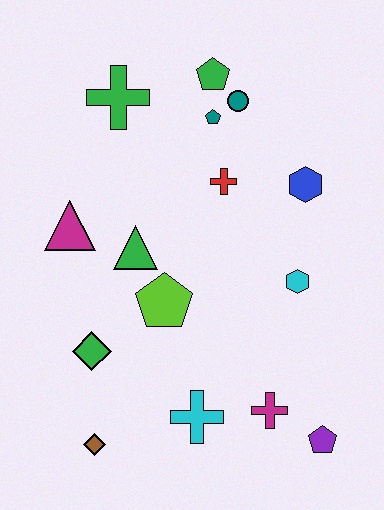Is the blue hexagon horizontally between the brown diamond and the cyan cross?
No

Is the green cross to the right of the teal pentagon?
No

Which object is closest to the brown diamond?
The green diamond is closest to the brown diamond.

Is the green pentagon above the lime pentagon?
Yes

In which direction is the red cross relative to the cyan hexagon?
The red cross is above the cyan hexagon.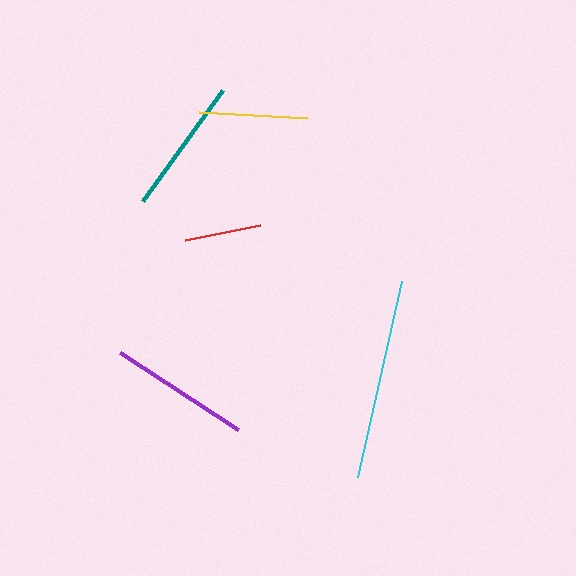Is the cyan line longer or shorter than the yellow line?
The cyan line is longer than the yellow line.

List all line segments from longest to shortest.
From longest to shortest: cyan, purple, teal, yellow, red.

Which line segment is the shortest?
The red line is the shortest at approximately 76 pixels.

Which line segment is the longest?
The cyan line is the longest at approximately 201 pixels.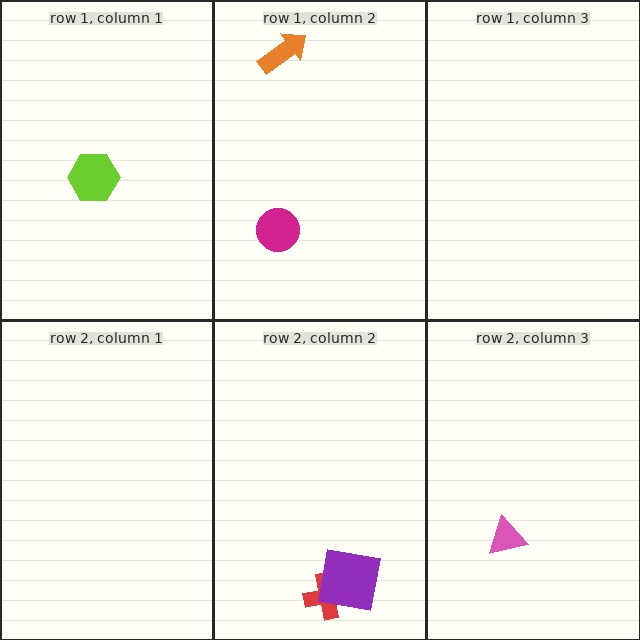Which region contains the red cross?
The row 2, column 2 region.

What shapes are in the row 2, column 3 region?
The pink triangle.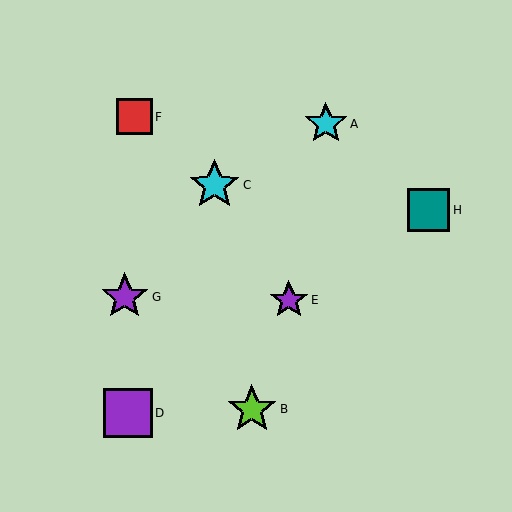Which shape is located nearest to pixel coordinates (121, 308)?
The purple star (labeled G) at (125, 297) is nearest to that location.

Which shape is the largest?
The cyan star (labeled C) is the largest.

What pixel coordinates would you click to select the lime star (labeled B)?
Click at (252, 409) to select the lime star B.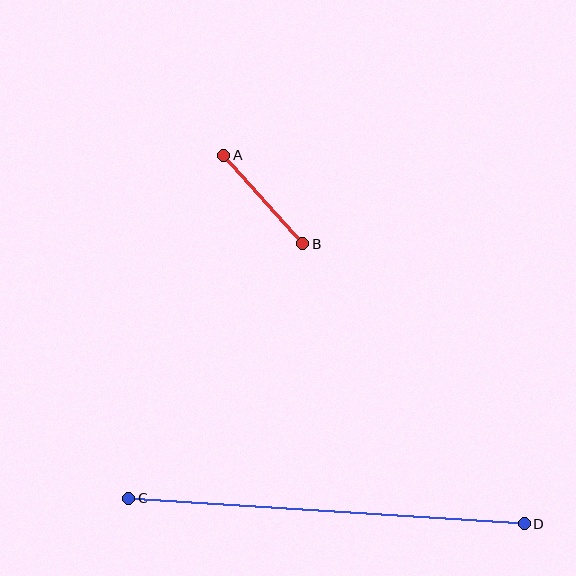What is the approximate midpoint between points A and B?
The midpoint is at approximately (263, 200) pixels.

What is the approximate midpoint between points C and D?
The midpoint is at approximately (327, 511) pixels.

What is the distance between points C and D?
The distance is approximately 396 pixels.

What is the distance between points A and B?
The distance is approximately 119 pixels.